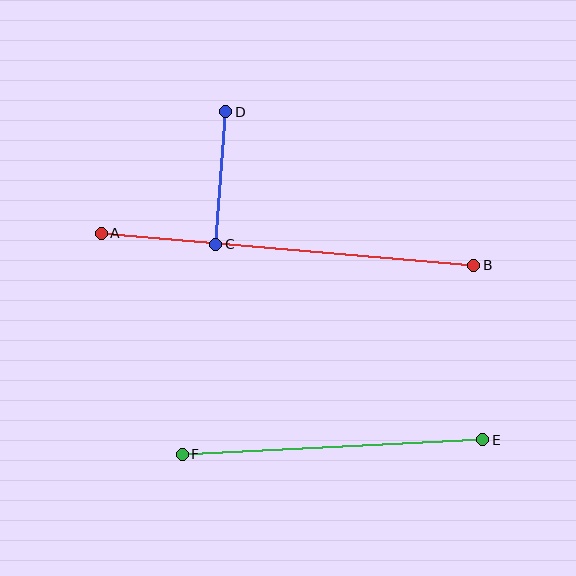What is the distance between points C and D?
The distance is approximately 133 pixels.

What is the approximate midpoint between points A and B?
The midpoint is at approximately (287, 249) pixels.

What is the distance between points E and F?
The distance is approximately 301 pixels.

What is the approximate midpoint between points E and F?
The midpoint is at approximately (332, 447) pixels.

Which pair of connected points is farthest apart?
Points A and B are farthest apart.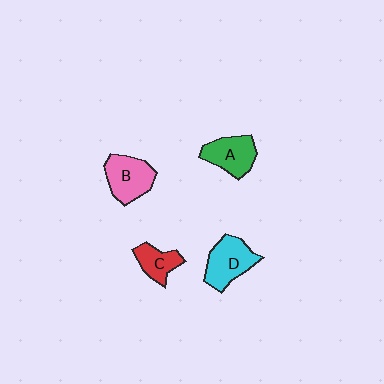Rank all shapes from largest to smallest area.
From largest to smallest: D (cyan), B (pink), A (green), C (red).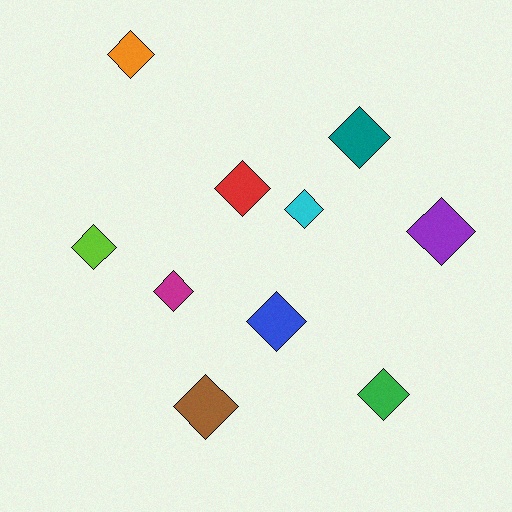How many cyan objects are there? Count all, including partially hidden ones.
There is 1 cyan object.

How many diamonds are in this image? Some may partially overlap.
There are 10 diamonds.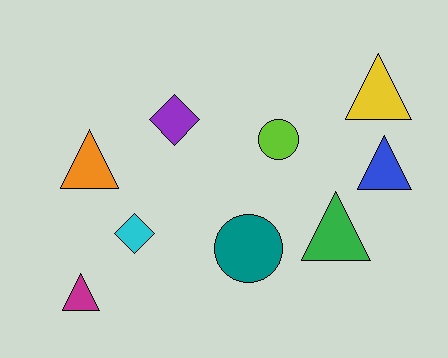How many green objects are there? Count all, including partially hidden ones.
There is 1 green object.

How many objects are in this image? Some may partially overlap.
There are 9 objects.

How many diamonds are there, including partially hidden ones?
There are 2 diamonds.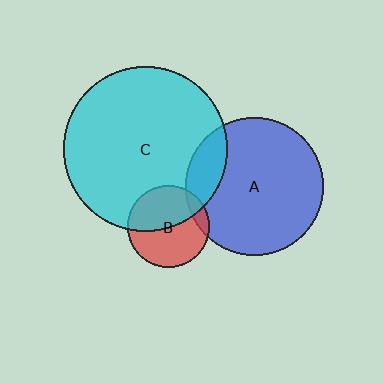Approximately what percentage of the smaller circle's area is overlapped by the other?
Approximately 15%.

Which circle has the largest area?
Circle C (cyan).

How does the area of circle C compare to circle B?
Approximately 4.0 times.